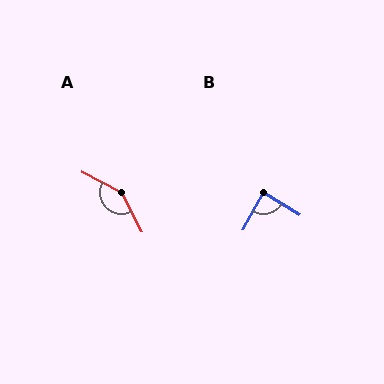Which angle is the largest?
A, at approximately 145 degrees.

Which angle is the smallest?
B, at approximately 87 degrees.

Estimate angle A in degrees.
Approximately 145 degrees.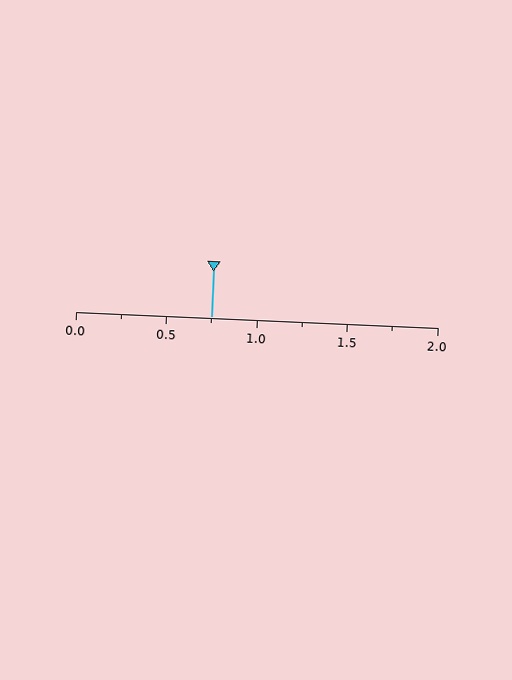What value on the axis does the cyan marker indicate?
The marker indicates approximately 0.75.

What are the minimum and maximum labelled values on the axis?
The axis runs from 0.0 to 2.0.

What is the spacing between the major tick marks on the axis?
The major ticks are spaced 0.5 apart.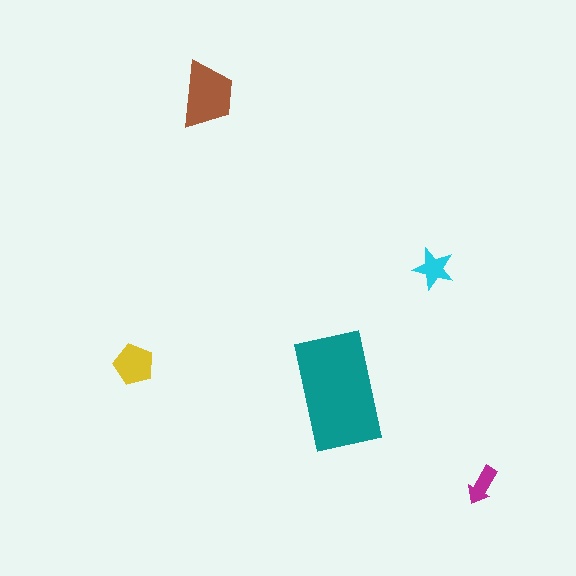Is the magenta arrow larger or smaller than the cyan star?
Smaller.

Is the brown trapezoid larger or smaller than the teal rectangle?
Smaller.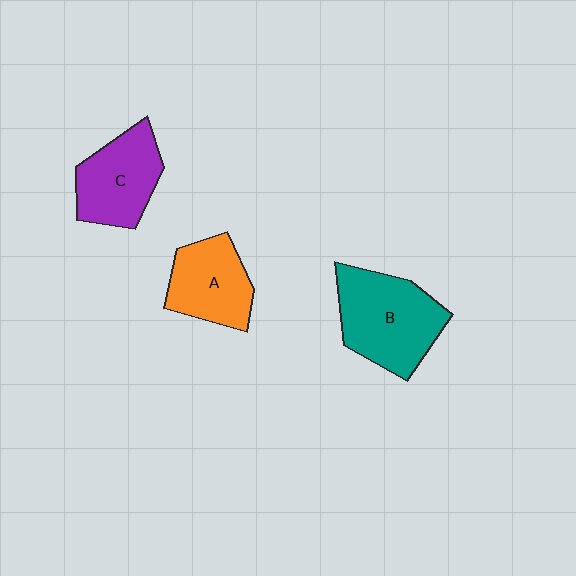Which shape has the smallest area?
Shape A (orange).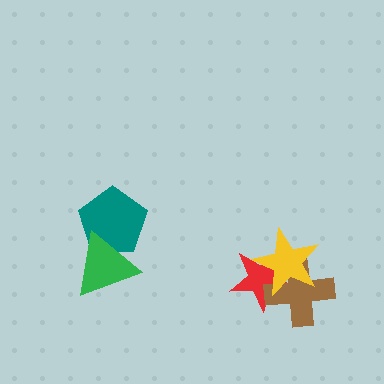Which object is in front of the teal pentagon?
The green triangle is in front of the teal pentagon.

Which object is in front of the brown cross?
The yellow star is in front of the brown cross.